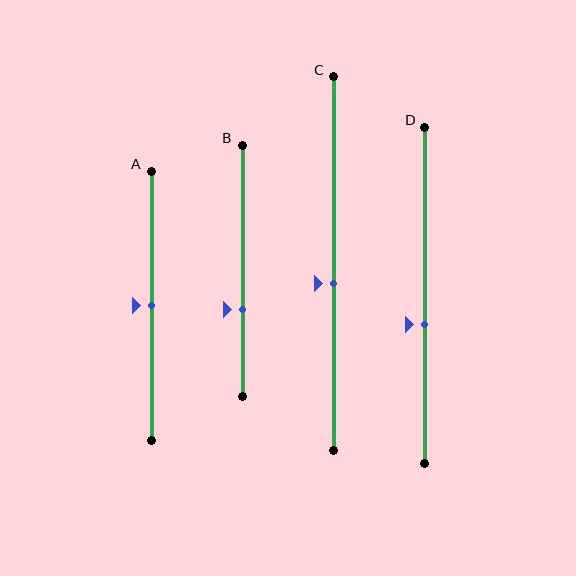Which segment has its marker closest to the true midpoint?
Segment A has its marker closest to the true midpoint.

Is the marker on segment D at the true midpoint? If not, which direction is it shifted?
No, the marker on segment D is shifted downward by about 9% of the segment length.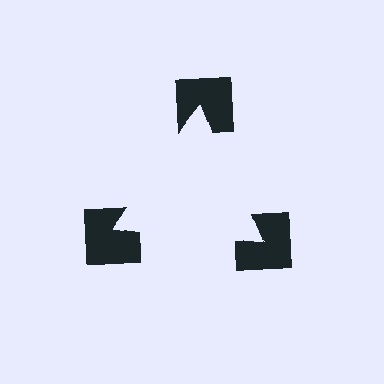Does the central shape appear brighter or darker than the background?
It typically appears slightly brighter than the background, even though no actual brightness change is drawn.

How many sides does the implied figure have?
3 sides.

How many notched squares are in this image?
There are 3 — one at each vertex of the illusory triangle.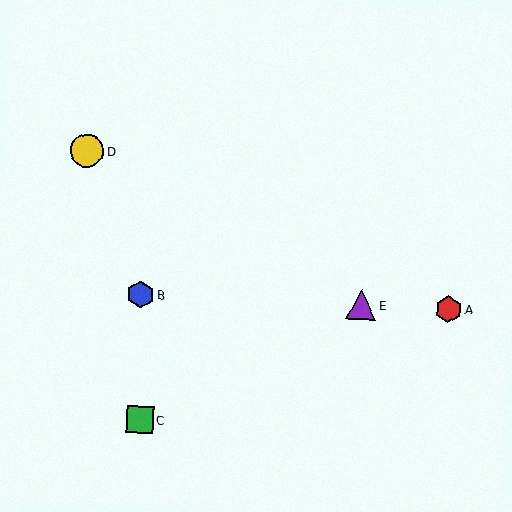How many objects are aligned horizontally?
3 objects (A, B, E) are aligned horizontally.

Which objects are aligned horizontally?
Objects A, B, E are aligned horizontally.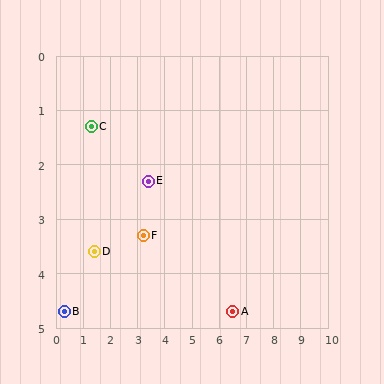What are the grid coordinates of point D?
Point D is at approximately (1.4, 3.6).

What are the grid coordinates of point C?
Point C is at approximately (1.3, 1.3).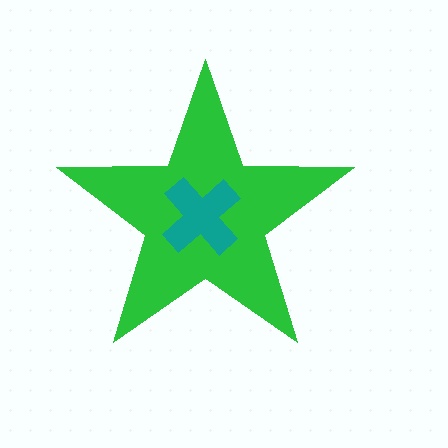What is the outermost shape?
The green star.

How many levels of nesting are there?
2.